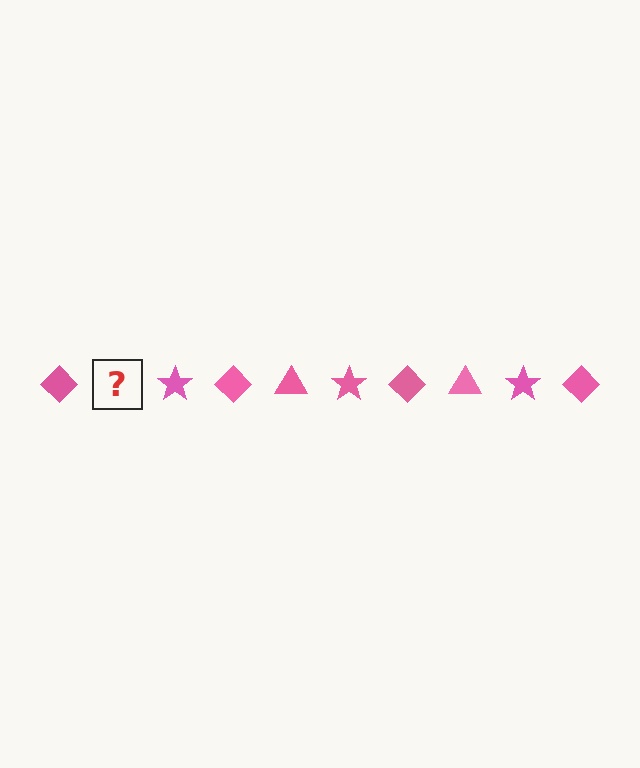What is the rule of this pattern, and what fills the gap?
The rule is that the pattern cycles through diamond, triangle, star shapes in pink. The gap should be filled with a pink triangle.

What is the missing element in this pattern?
The missing element is a pink triangle.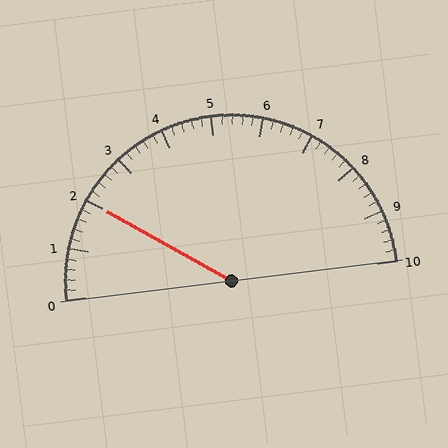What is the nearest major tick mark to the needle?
The nearest major tick mark is 2.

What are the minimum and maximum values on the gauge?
The gauge ranges from 0 to 10.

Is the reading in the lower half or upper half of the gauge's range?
The reading is in the lower half of the range (0 to 10).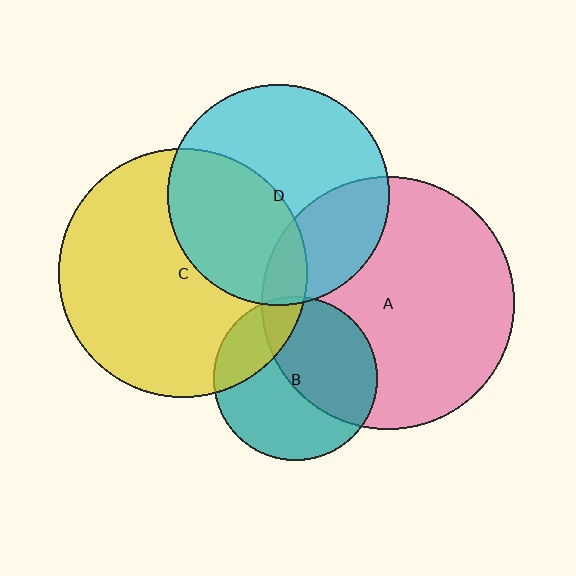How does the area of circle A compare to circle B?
Approximately 2.4 times.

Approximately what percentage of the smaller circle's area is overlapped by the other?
Approximately 50%.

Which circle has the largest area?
Circle A (pink).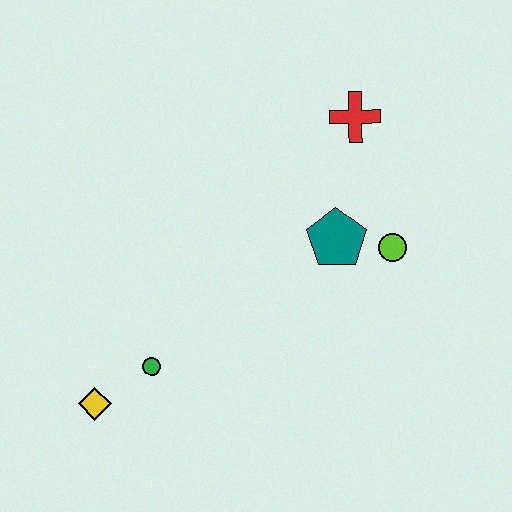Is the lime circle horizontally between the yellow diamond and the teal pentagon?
No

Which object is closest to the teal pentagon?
The lime circle is closest to the teal pentagon.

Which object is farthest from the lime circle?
The yellow diamond is farthest from the lime circle.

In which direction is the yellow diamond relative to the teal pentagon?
The yellow diamond is to the left of the teal pentagon.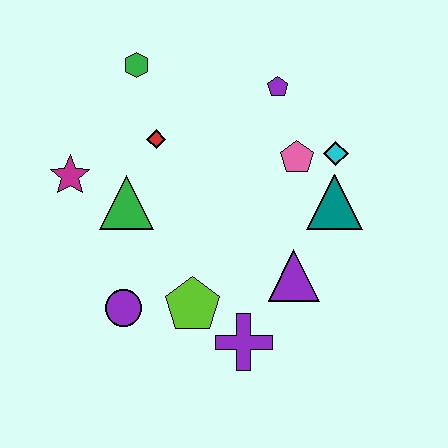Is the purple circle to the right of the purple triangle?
No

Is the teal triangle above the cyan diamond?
No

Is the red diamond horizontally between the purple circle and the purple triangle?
Yes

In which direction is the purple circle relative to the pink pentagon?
The purple circle is to the left of the pink pentagon.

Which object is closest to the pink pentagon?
The cyan diamond is closest to the pink pentagon.